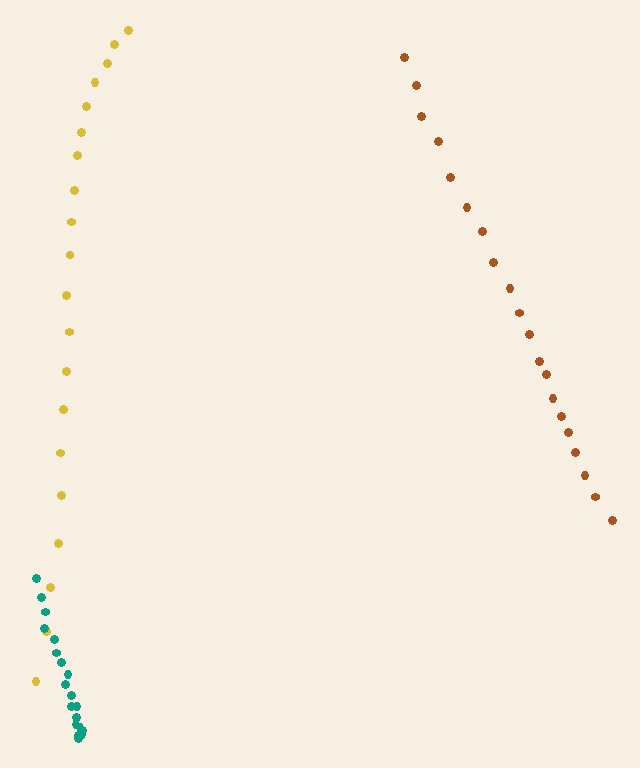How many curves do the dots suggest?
There are 3 distinct paths.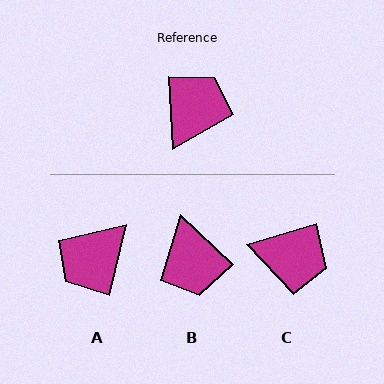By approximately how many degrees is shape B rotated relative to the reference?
Approximately 137 degrees clockwise.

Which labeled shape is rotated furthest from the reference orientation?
A, about 163 degrees away.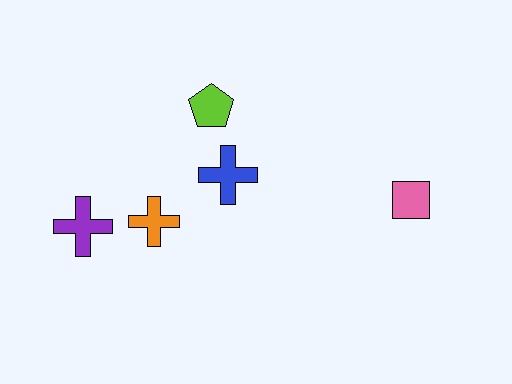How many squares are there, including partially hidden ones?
There is 1 square.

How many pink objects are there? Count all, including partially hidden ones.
There is 1 pink object.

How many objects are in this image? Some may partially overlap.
There are 5 objects.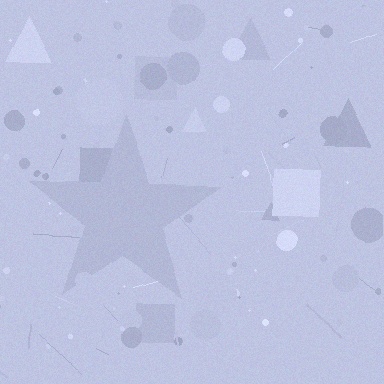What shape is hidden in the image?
A star is hidden in the image.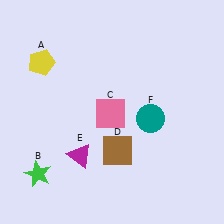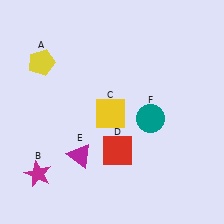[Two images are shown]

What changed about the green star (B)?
In Image 1, B is green. In Image 2, it changed to magenta.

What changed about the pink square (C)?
In Image 1, C is pink. In Image 2, it changed to yellow.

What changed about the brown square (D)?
In Image 1, D is brown. In Image 2, it changed to red.